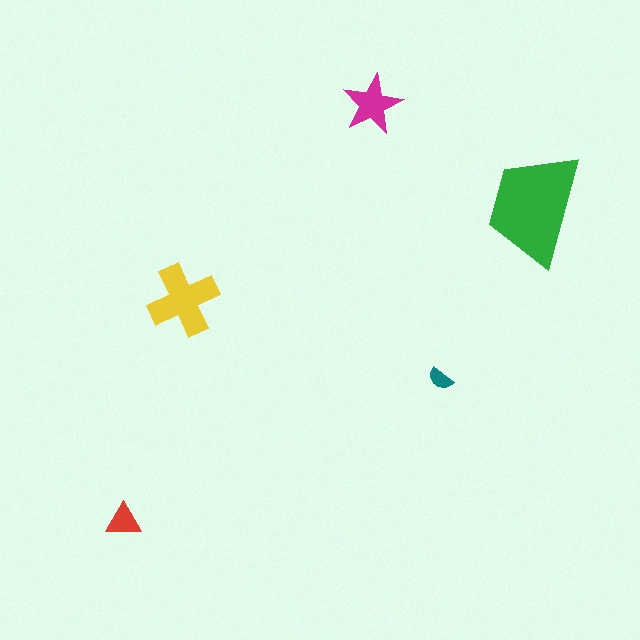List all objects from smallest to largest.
The teal semicircle, the red triangle, the magenta star, the yellow cross, the green trapezoid.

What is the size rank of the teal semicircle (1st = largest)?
5th.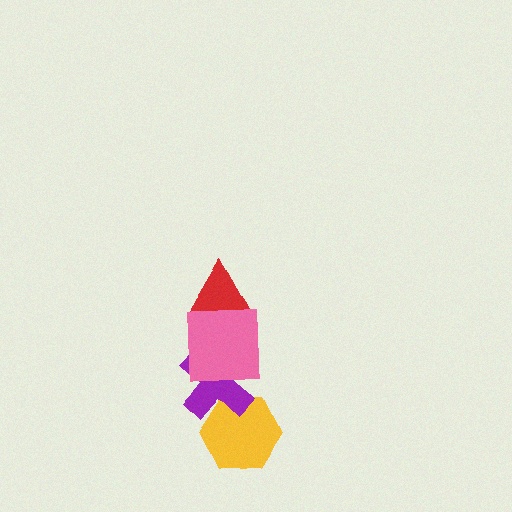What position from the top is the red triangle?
The red triangle is 1st from the top.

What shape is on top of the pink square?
The red triangle is on top of the pink square.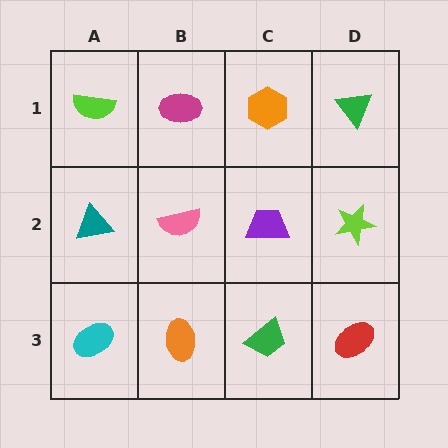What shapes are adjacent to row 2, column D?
A green triangle (row 1, column D), a red ellipse (row 3, column D), a purple trapezoid (row 2, column C).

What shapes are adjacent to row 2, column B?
A magenta ellipse (row 1, column B), an orange ellipse (row 3, column B), a teal triangle (row 2, column A), a purple trapezoid (row 2, column C).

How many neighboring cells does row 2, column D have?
3.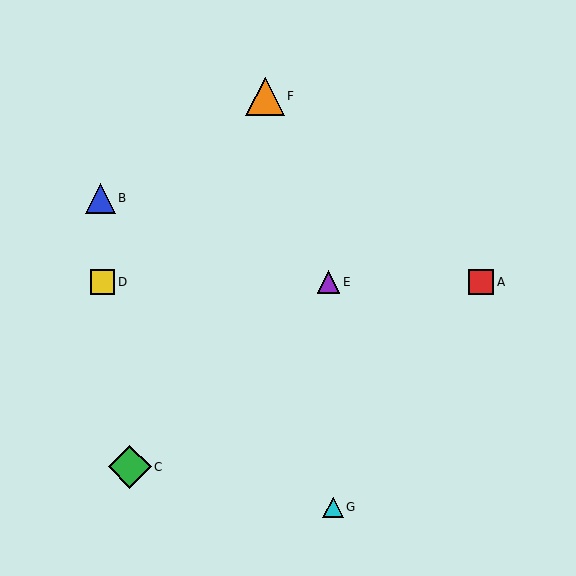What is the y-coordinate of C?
Object C is at y≈467.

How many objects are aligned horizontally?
3 objects (A, D, E) are aligned horizontally.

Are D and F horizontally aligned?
No, D is at y≈282 and F is at y≈96.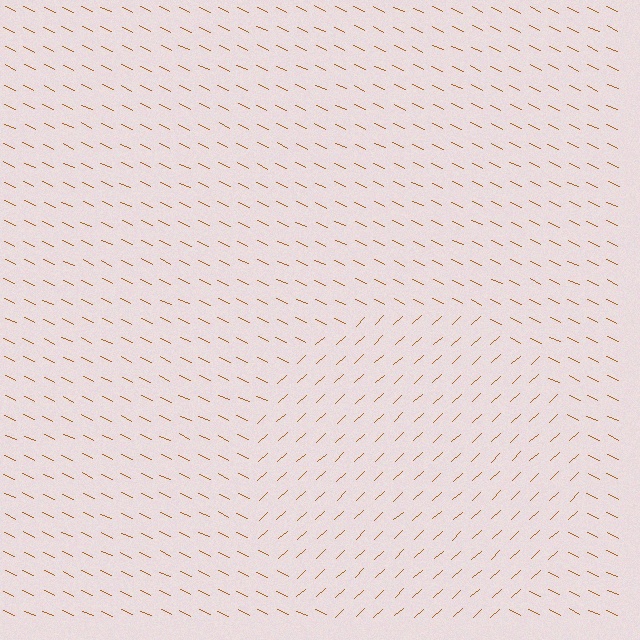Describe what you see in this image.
The image is filled with small brown line segments. A circle region in the image has lines oriented differently from the surrounding lines, creating a visible texture boundary.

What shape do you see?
I see a circle.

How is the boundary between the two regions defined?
The boundary is defined purely by a change in line orientation (approximately 68 degrees difference). All lines are the same color and thickness.